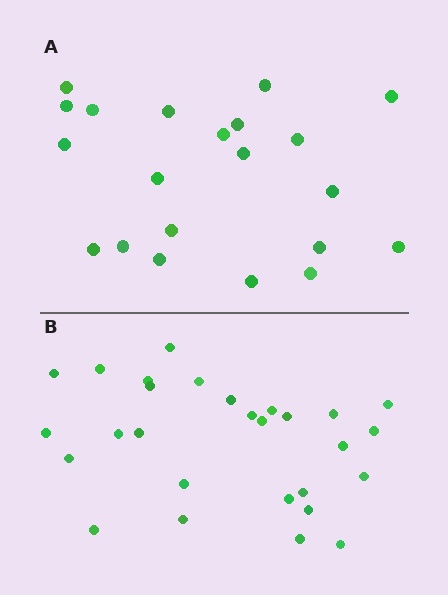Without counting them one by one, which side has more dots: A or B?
Region B (the bottom region) has more dots.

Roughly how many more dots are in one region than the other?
Region B has roughly 8 or so more dots than region A.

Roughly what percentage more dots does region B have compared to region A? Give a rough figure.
About 35% more.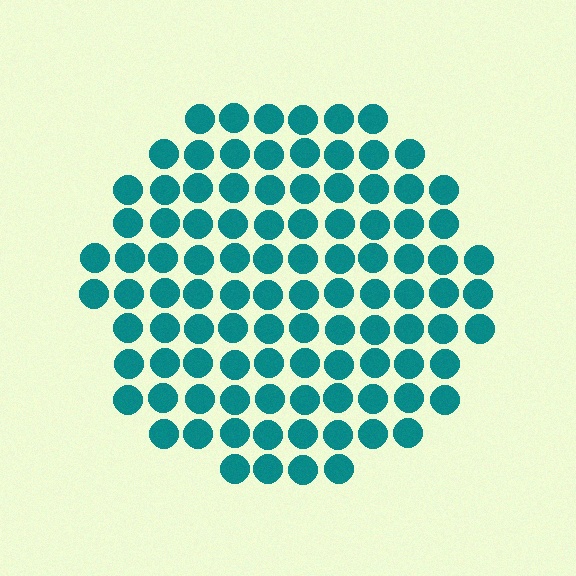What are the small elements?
The small elements are circles.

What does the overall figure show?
The overall figure shows a circle.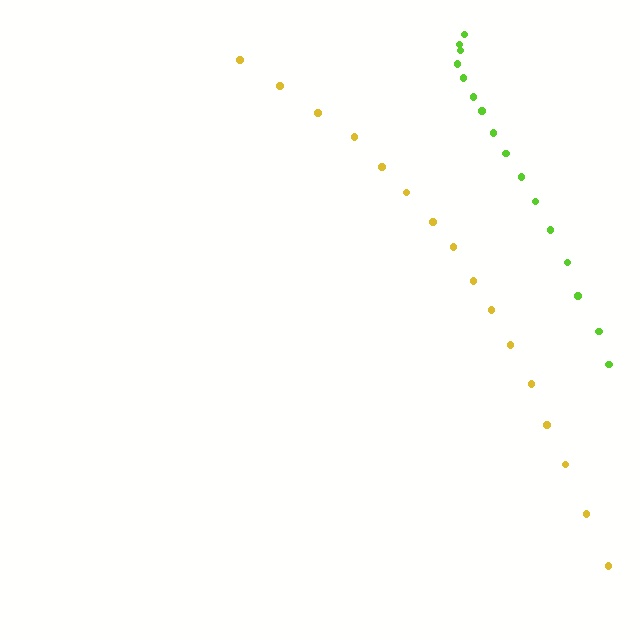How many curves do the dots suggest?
There are 2 distinct paths.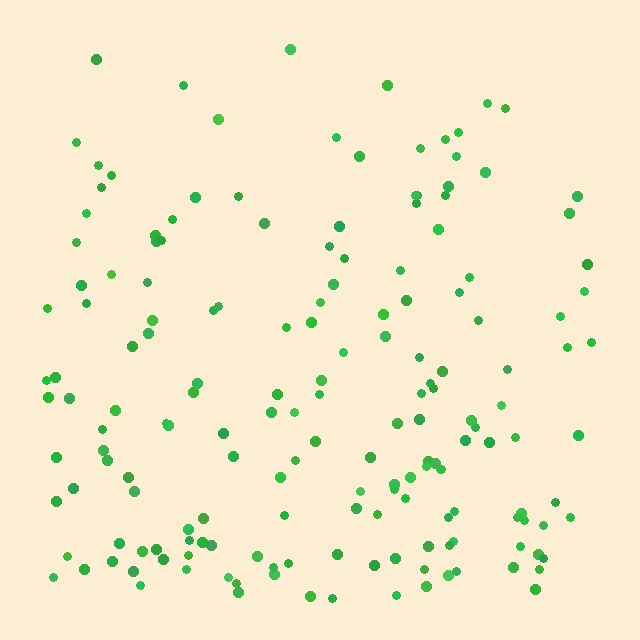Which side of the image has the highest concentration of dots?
The bottom.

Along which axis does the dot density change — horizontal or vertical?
Vertical.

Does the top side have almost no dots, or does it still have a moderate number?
Still a moderate number, just noticeably fewer than the bottom.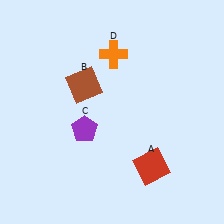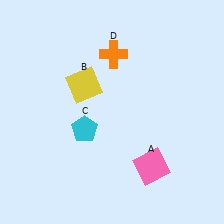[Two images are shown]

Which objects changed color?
A changed from red to pink. B changed from brown to yellow. C changed from purple to cyan.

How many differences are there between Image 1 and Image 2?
There are 3 differences between the two images.